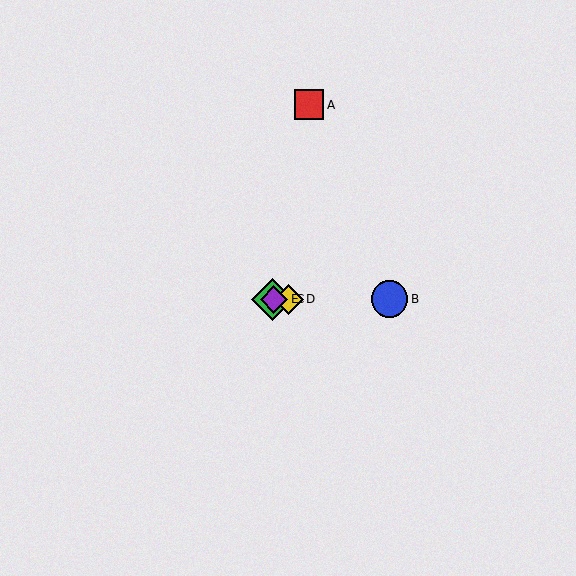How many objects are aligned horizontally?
4 objects (B, C, D, E) are aligned horizontally.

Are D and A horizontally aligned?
No, D is at y≈299 and A is at y≈105.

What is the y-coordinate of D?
Object D is at y≈299.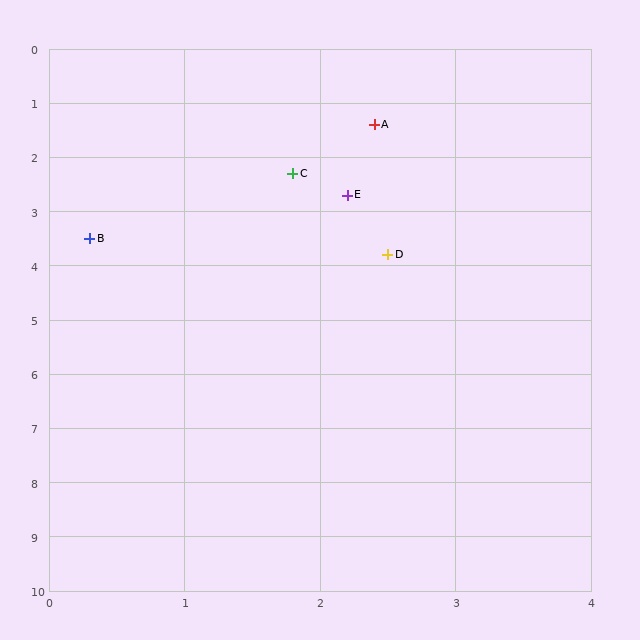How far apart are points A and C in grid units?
Points A and C are about 1.1 grid units apart.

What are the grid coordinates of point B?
Point B is at approximately (0.3, 3.5).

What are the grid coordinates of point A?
Point A is at approximately (2.4, 1.4).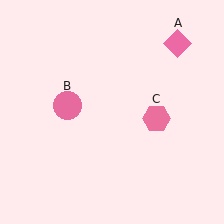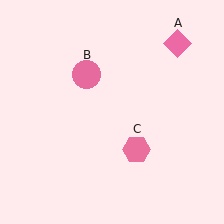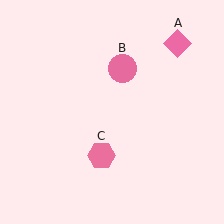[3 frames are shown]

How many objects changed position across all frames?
2 objects changed position: pink circle (object B), pink hexagon (object C).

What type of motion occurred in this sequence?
The pink circle (object B), pink hexagon (object C) rotated clockwise around the center of the scene.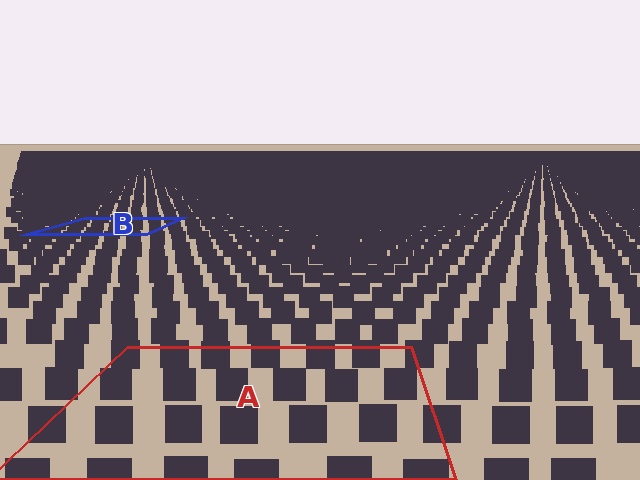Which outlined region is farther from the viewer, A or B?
Region B is farther from the viewer — the texture elements inside it appear smaller and more densely packed.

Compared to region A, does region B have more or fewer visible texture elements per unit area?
Region B has more texture elements per unit area — they are packed more densely because it is farther away.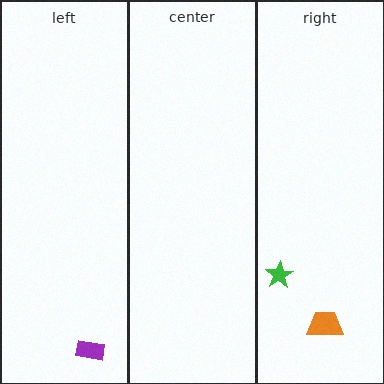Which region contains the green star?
The right region.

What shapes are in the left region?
The purple rectangle.